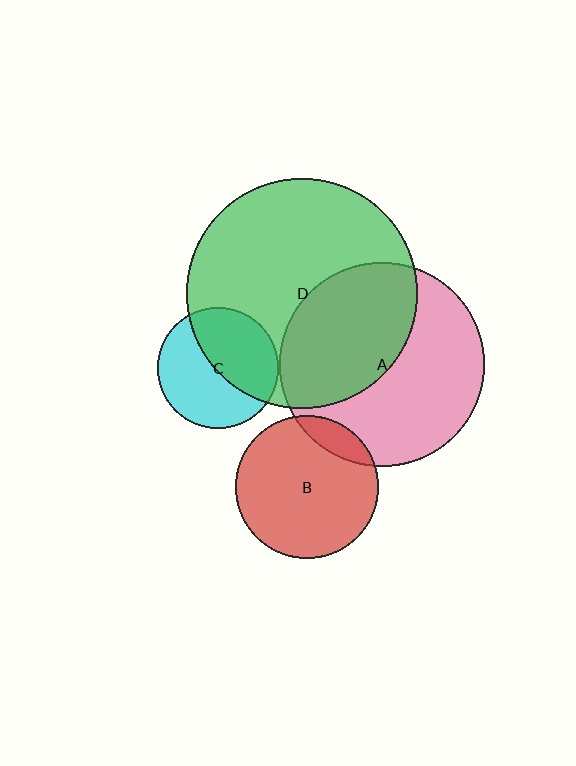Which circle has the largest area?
Circle D (green).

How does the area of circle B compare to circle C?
Approximately 1.4 times.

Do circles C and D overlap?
Yes.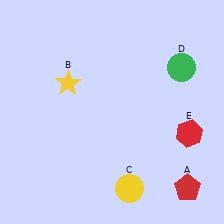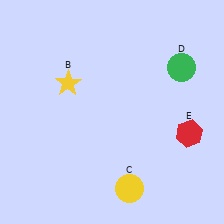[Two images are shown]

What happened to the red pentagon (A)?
The red pentagon (A) was removed in Image 2. It was in the bottom-right area of Image 1.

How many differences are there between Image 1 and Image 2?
There is 1 difference between the two images.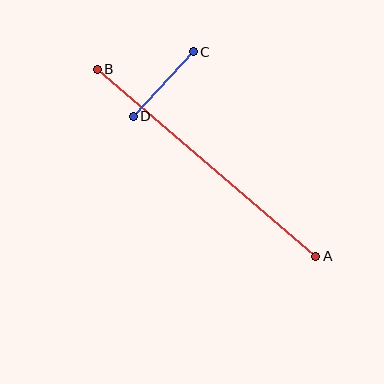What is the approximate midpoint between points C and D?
The midpoint is at approximately (163, 84) pixels.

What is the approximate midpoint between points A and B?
The midpoint is at approximately (207, 163) pixels.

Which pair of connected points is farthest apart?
Points A and B are farthest apart.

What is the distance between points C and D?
The distance is approximately 88 pixels.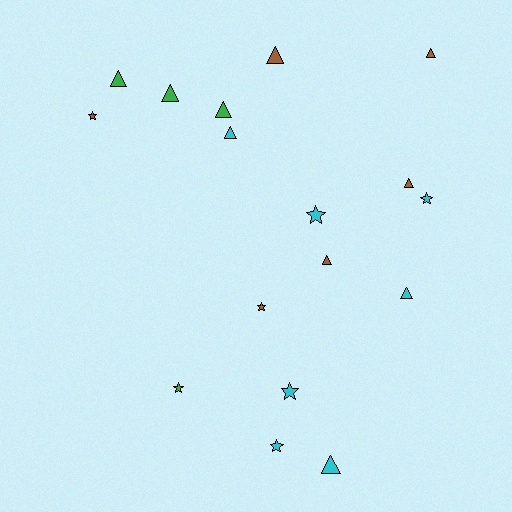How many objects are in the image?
There are 17 objects.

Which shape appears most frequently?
Triangle, with 10 objects.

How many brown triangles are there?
There are 4 brown triangles.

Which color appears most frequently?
Cyan, with 7 objects.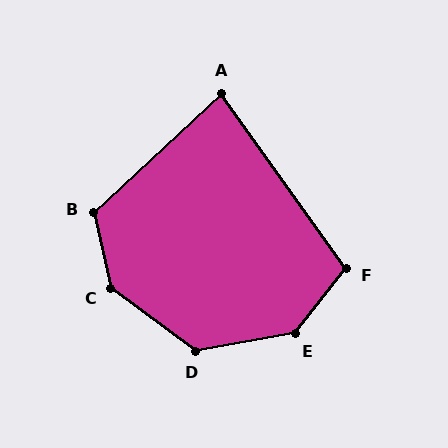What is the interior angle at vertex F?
Approximately 106 degrees (obtuse).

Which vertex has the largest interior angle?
C, at approximately 139 degrees.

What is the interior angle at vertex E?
Approximately 139 degrees (obtuse).